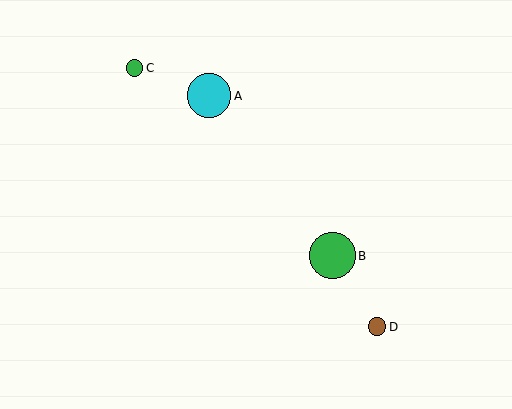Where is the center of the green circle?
The center of the green circle is at (332, 256).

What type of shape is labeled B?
Shape B is a green circle.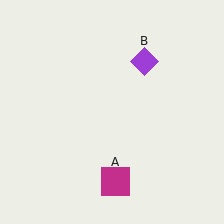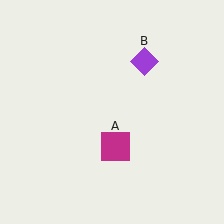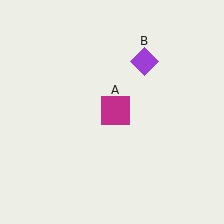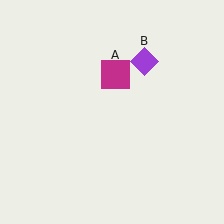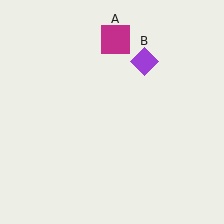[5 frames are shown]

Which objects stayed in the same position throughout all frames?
Purple diamond (object B) remained stationary.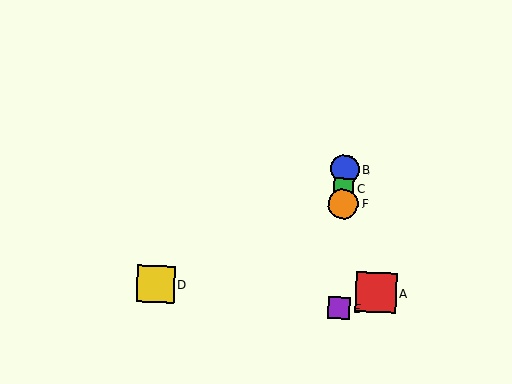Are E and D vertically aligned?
No, E is at x≈339 and D is at x≈155.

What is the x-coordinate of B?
Object B is at x≈345.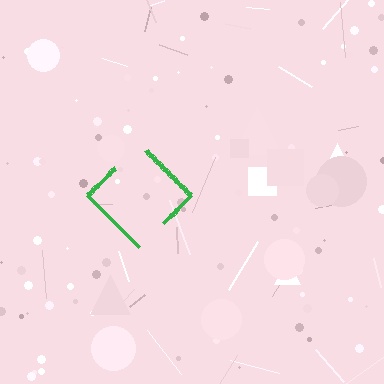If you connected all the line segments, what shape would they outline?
They would outline a diamond.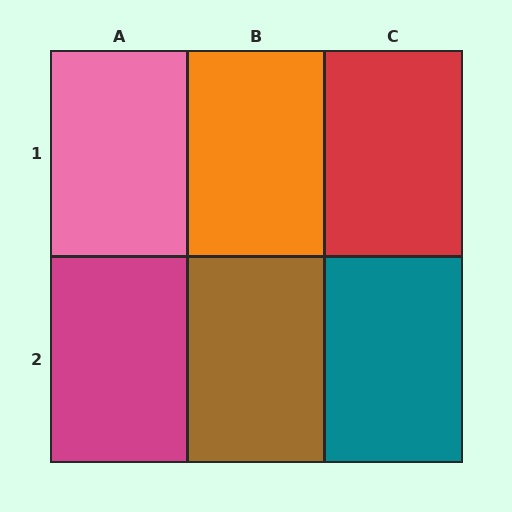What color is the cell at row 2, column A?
Magenta.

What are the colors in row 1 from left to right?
Pink, orange, red.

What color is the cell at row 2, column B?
Brown.